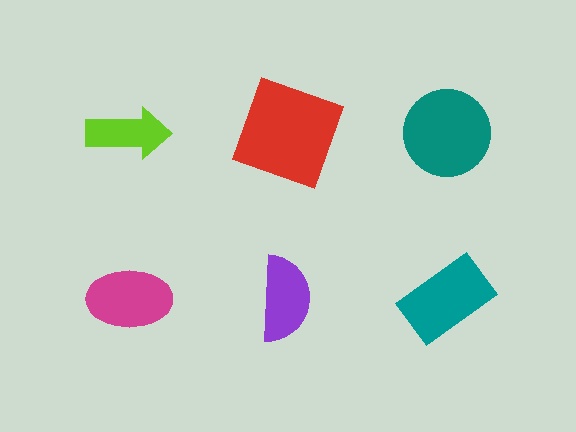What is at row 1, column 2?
A red square.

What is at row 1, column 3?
A teal circle.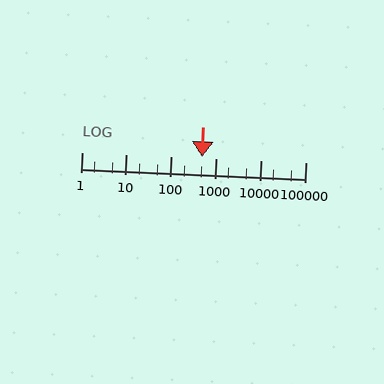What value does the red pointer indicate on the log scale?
The pointer indicates approximately 480.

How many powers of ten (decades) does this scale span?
The scale spans 5 decades, from 1 to 100000.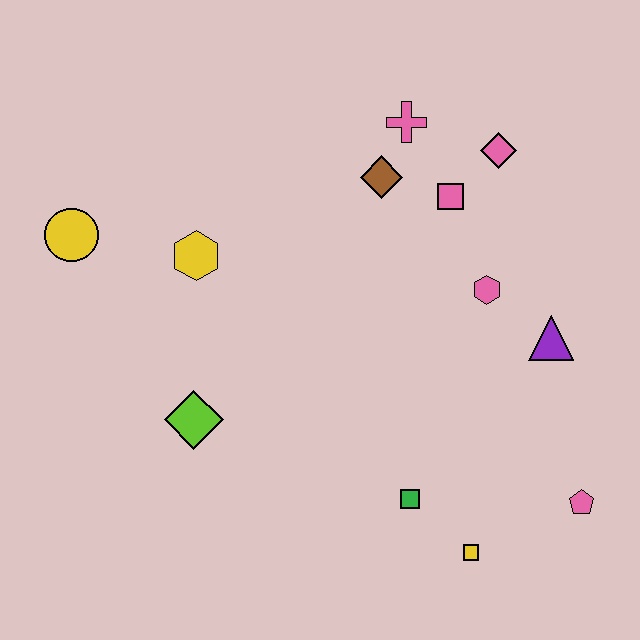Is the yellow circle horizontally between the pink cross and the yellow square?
No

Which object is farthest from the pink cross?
The yellow square is farthest from the pink cross.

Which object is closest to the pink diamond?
The pink square is closest to the pink diamond.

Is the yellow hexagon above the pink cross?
No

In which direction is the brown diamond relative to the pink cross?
The brown diamond is below the pink cross.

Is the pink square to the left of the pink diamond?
Yes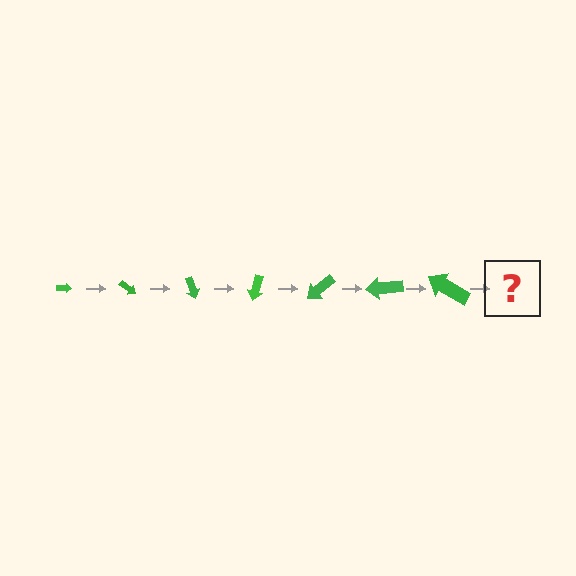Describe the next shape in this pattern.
It should be an arrow, larger than the previous one and rotated 245 degrees from the start.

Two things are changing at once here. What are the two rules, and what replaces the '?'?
The two rules are that the arrow grows larger each step and it rotates 35 degrees each step. The '?' should be an arrow, larger than the previous one and rotated 245 degrees from the start.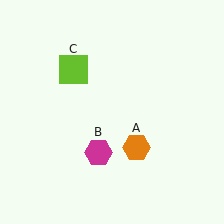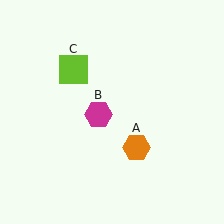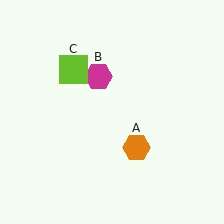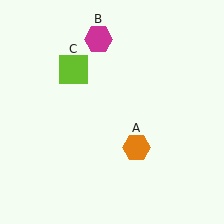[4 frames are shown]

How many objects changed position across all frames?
1 object changed position: magenta hexagon (object B).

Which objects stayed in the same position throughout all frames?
Orange hexagon (object A) and lime square (object C) remained stationary.